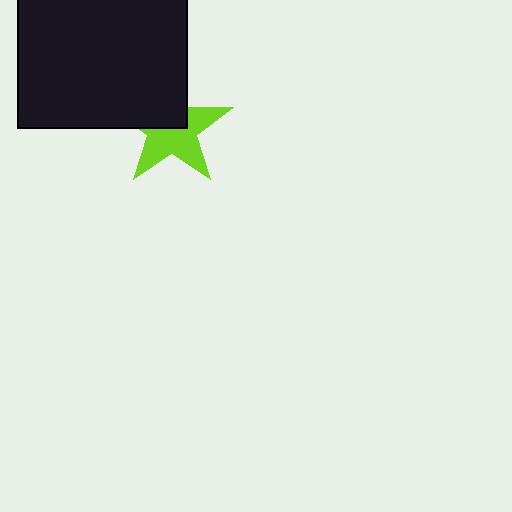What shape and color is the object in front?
The object in front is a black square.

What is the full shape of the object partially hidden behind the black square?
The partially hidden object is a lime star.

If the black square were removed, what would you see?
You would see the complete lime star.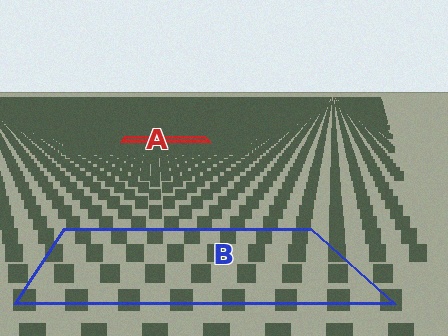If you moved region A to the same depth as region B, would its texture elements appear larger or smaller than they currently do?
They would appear larger. At a closer depth, the same texture elements are projected at a bigger on-screen size.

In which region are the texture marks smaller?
The texture marks are smaller in region A, because it is farther away.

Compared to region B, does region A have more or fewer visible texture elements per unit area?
Region A has more texture elements per unit area — they are packed more densely because it is farther away.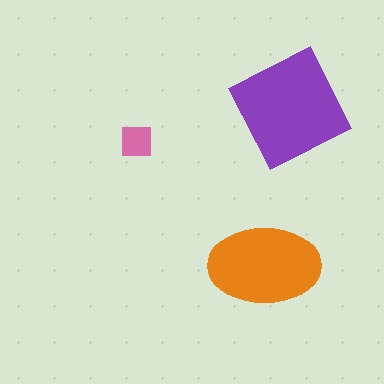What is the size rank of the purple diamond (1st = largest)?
1st.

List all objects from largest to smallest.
The purple diamond, the orange ellipse, the pink square.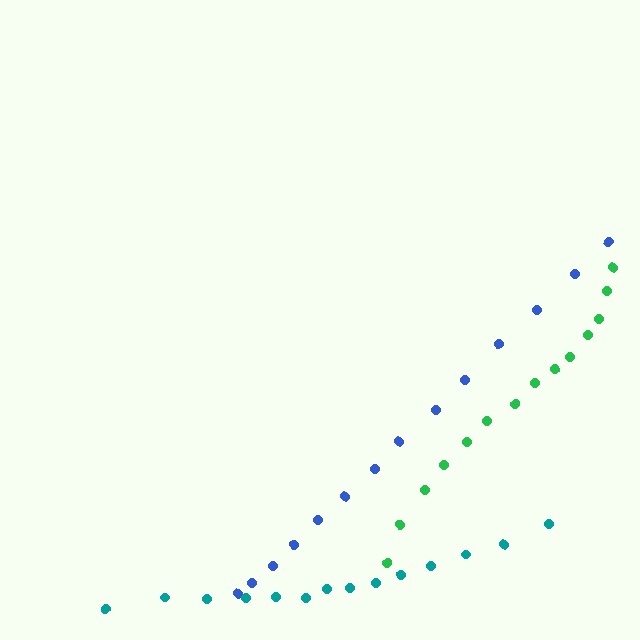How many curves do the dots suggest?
There are 3 distinct paths.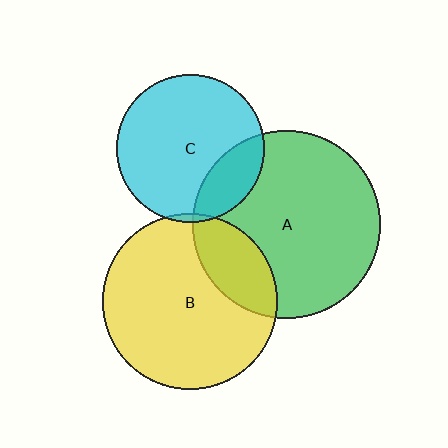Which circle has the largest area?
Circle A (green).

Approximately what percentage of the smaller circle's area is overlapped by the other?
Approximately 5%.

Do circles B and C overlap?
Yes.